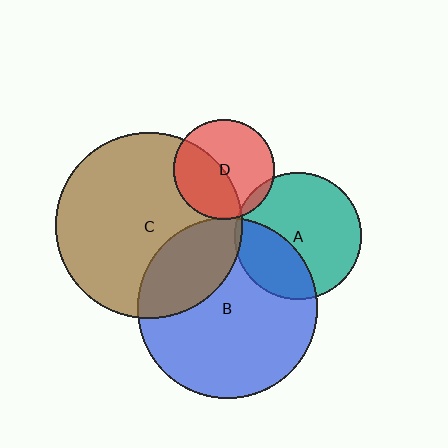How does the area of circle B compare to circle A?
Approximately 2.0 times.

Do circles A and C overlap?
Yes.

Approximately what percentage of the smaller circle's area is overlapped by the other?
Approximately 5%.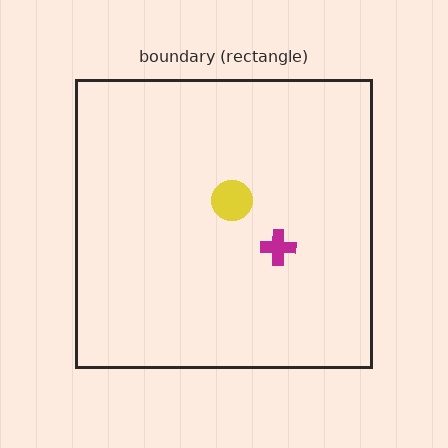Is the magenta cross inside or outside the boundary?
Inside.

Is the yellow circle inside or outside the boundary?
Inside.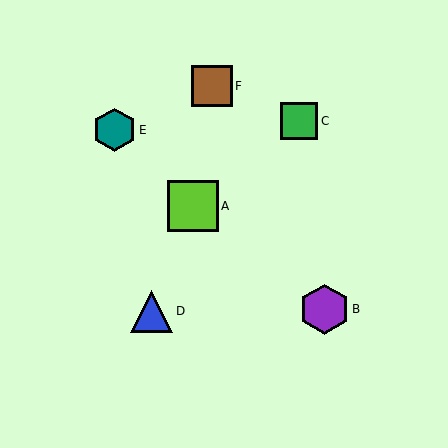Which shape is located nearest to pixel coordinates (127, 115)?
The teal hexagon (labeled E) at (114, 130) is nearest to that location.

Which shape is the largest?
The lime square (labeled A) is the largest.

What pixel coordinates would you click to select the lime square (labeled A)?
Click at (193, 206) to select the lime square A.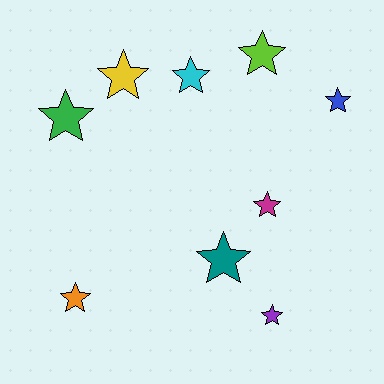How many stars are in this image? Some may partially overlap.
There are 9 stars.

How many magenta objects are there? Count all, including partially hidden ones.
There is 1 magenta object.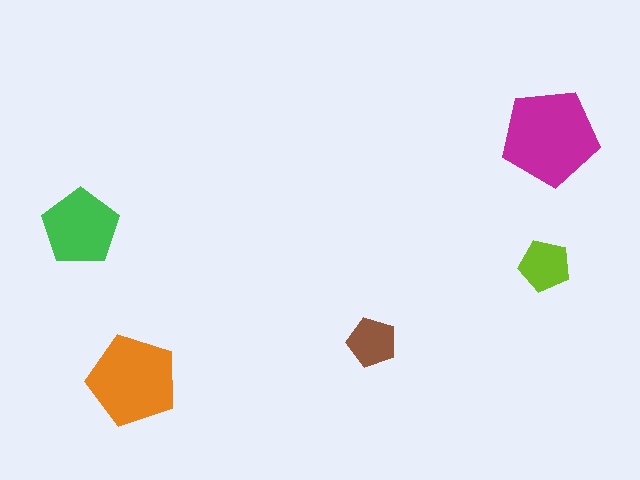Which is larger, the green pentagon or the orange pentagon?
The orange one.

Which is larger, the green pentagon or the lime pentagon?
The green one.